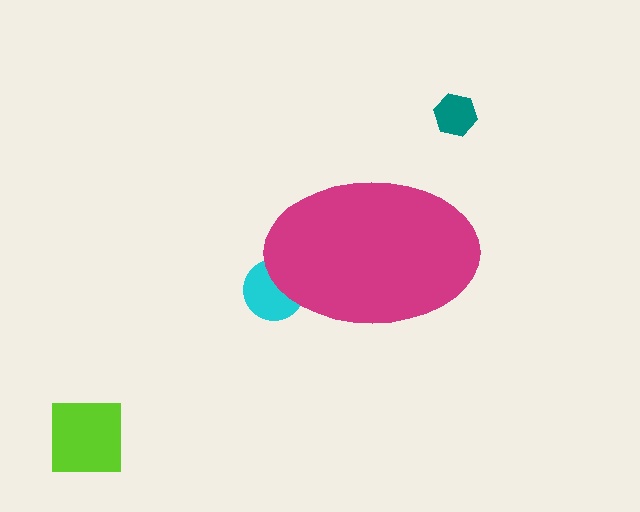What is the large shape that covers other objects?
A magenta ellipse.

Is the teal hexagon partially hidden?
No, the teal hexagon is fully visible.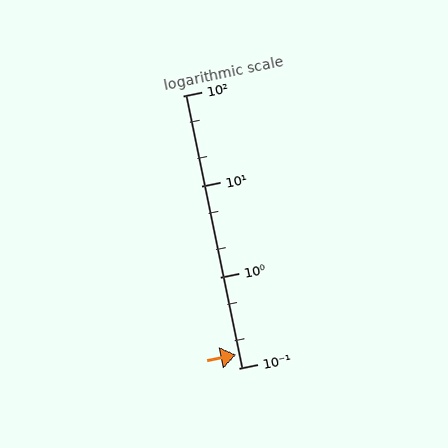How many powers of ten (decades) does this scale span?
The scale spans 3 decades, from 0.1 to 100.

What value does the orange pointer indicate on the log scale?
The pointer indicates approximately 0.14.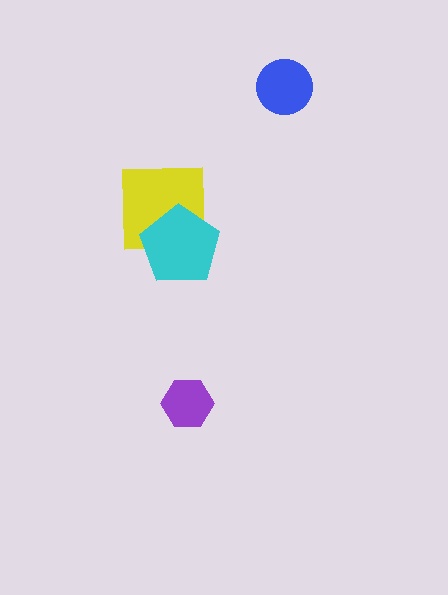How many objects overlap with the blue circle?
0 objects overlap with the blue circle.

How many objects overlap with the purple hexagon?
0 objects overlap with the purple hexagon.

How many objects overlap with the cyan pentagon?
1 object overlaps with the cyan pentagon.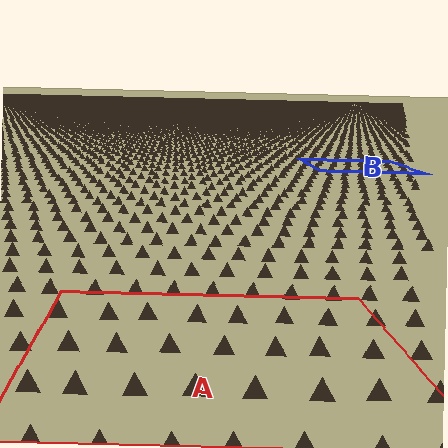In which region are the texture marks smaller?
The texture marks are smaller in region B, because it is farther away.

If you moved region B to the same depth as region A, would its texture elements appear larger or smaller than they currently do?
They would appear larger. At a closer depth, the same texture elements are projected at a bigger on-screen size.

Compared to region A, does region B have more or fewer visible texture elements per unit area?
Region B has more texture elements per unit area — they are packed more densely because it is farther away.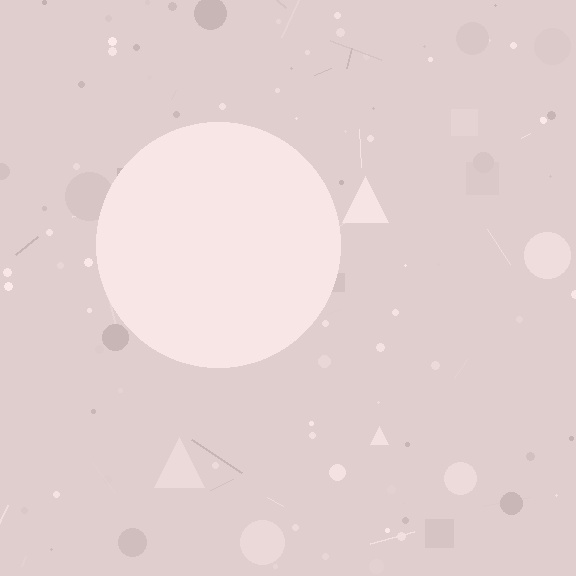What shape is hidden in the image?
A circle is hidden in the image.